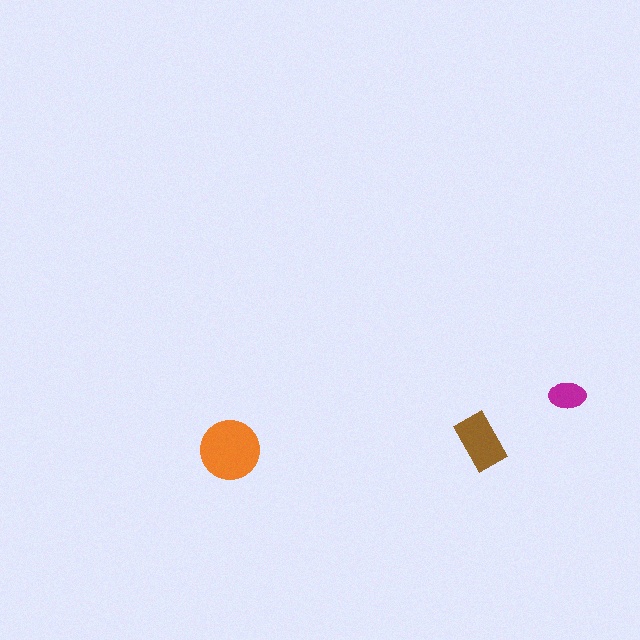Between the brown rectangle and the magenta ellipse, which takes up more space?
The brown rectangle.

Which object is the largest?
The orange circle.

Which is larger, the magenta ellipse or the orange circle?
The orange circle.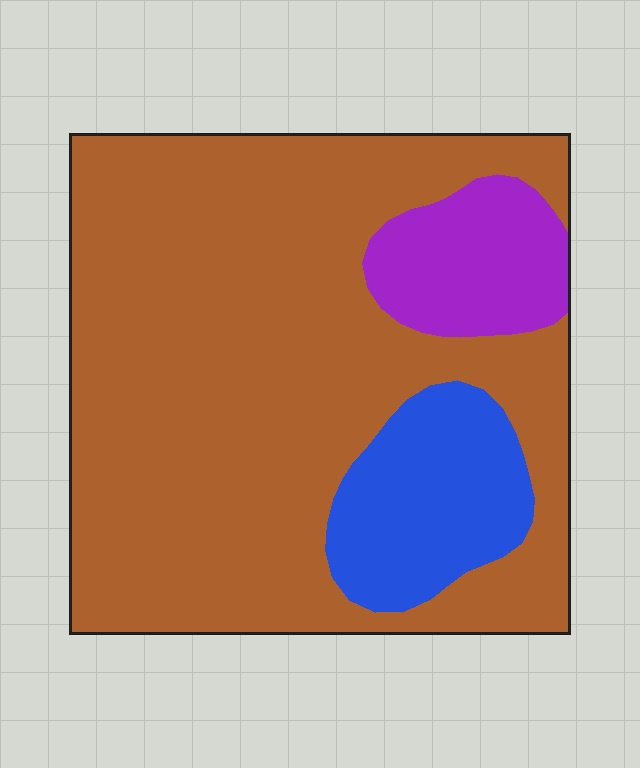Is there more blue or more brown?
Brown.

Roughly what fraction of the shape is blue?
Blue covers about 15% of the shape.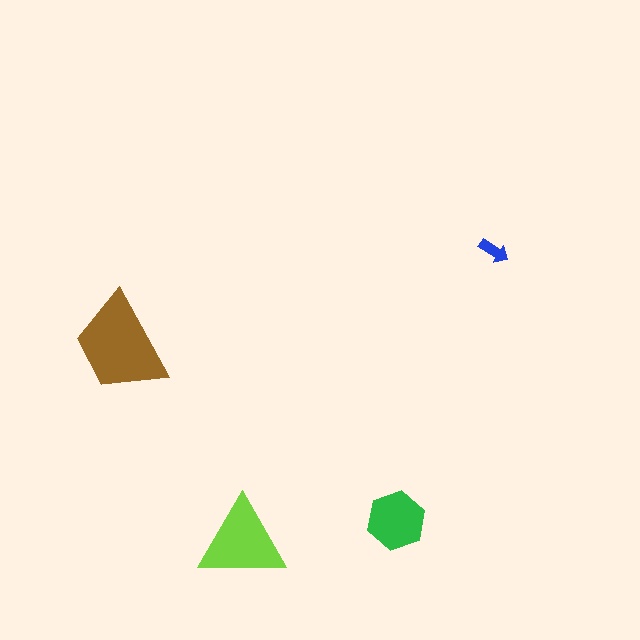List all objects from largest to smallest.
The brown trapezoid, the lime triangle, the green hexagon, the blue arrow.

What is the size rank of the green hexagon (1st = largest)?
3rd.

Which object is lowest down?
The lime triangle is bottommost.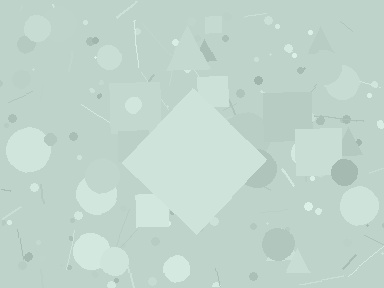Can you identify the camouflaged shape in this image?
The camouflaged shape is a diamond.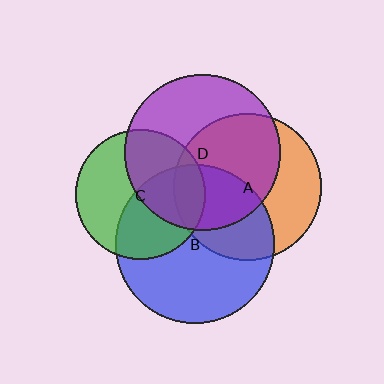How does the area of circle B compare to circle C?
Approximately 1.5 times.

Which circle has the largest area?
Circle B (blue).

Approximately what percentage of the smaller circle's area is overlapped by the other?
Approximately 40%.